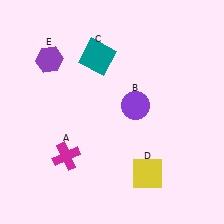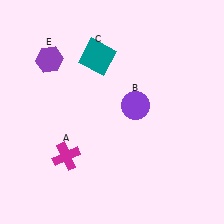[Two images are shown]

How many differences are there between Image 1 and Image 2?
There is 1 difference between the two images.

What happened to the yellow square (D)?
The yellow square (D) was removed in Image 2. It was in the bottom-right area of Image 1.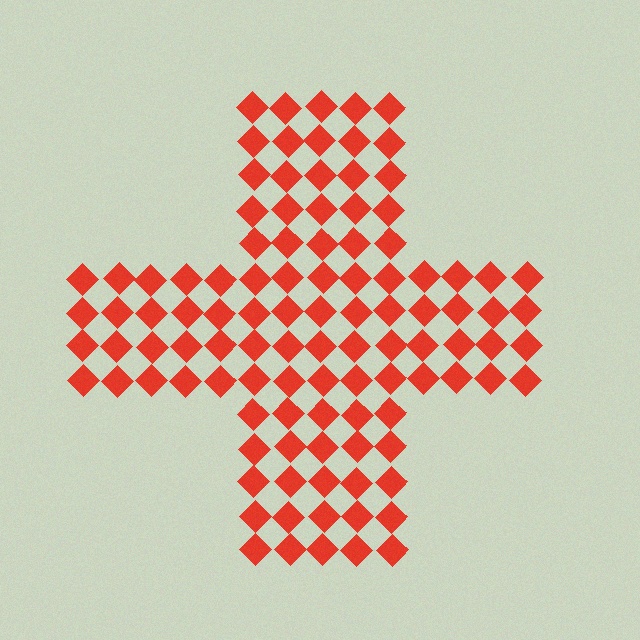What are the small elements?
The small elements are diamonds.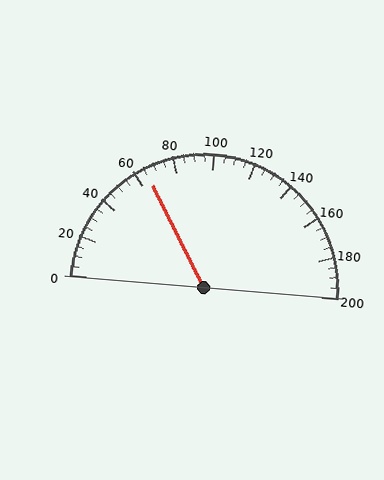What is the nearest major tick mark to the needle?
The nearest major tick mark is 60.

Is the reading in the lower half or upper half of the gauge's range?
The reading is in the lower half of the range (0 to 200).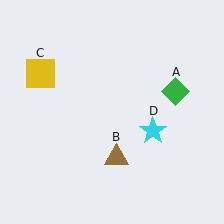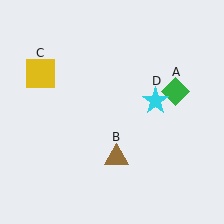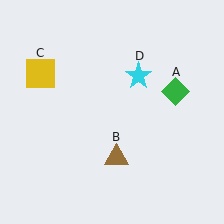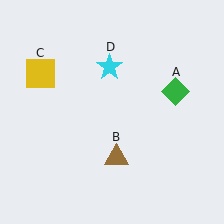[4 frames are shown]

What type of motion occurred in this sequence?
The cyan star (object D) rotated counterclockwise around the center of the scene.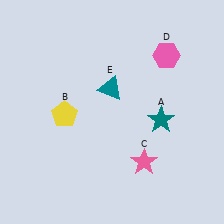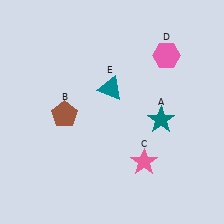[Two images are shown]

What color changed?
The pentagon (B) changed from yellow in Image 1 to brown in Image 2.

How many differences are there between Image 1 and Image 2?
There is 1 difference between the two images.